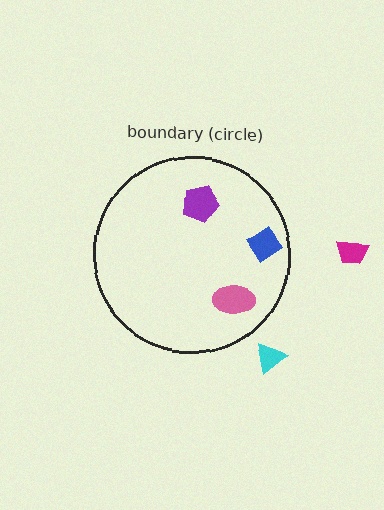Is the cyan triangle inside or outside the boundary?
Outside.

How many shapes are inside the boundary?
3 inside, 2 outside.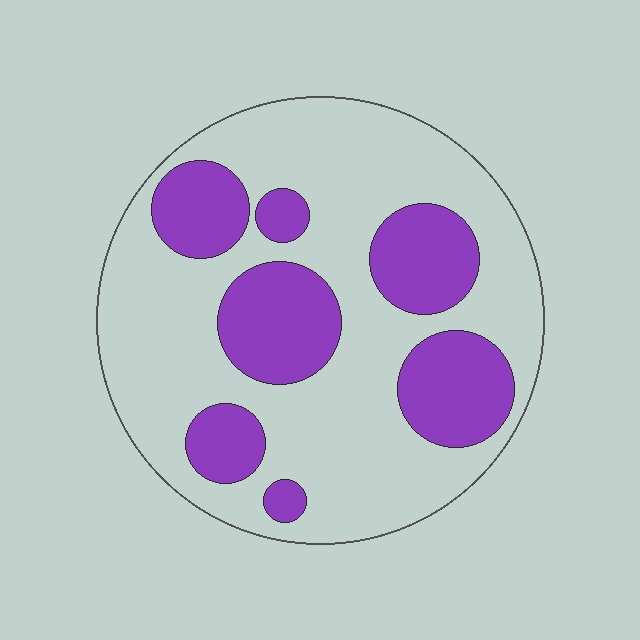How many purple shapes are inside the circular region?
7.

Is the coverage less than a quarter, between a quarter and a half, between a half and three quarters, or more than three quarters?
Between a quarter and a half.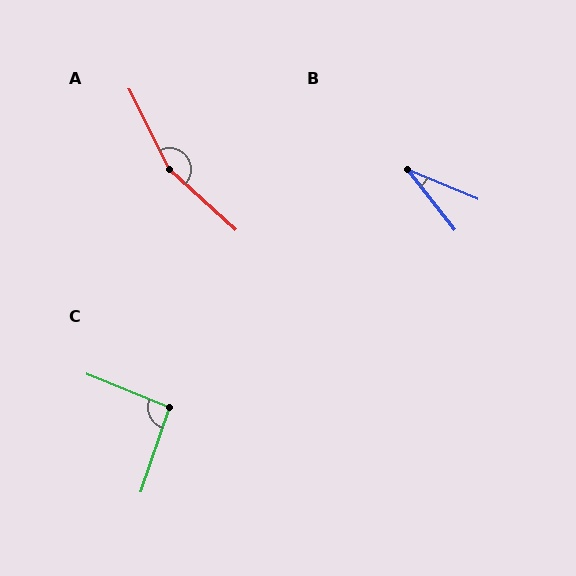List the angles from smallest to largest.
B (30°), C (93°), A (159°).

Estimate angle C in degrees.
Approximately 93 degrees.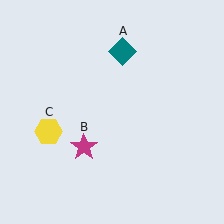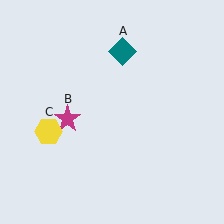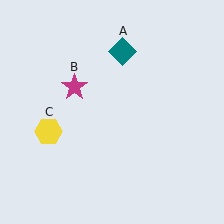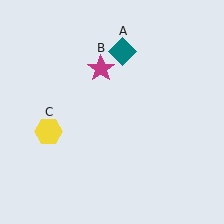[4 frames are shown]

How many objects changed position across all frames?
1 object changed position: magenta star (object B).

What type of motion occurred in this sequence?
The magenta star (object B) rotated clockwise around the center of the scene.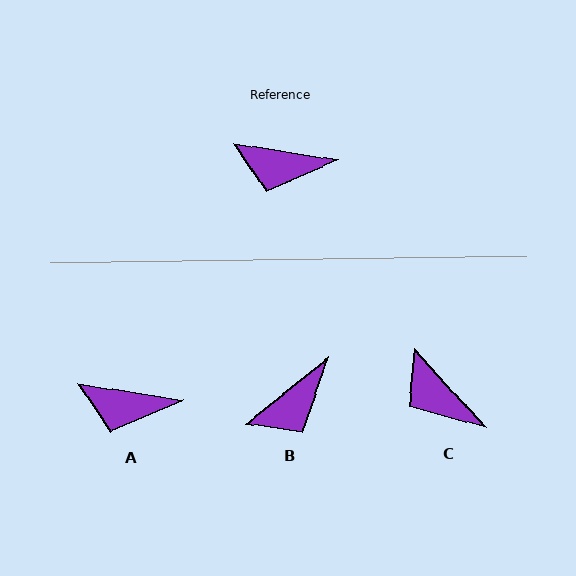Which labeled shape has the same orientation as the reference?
A.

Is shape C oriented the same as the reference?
No, it is off by about 39 degrees.